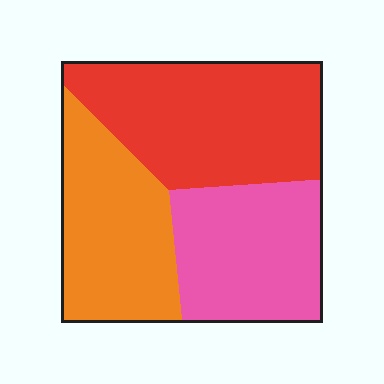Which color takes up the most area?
Red, at roughly 40%.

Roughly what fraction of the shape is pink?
Pink covers around 30% of the shape.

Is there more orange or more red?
Red.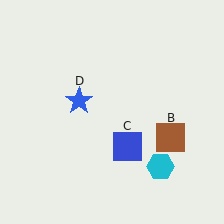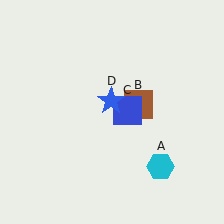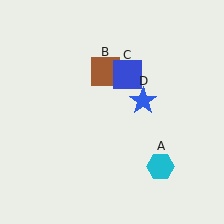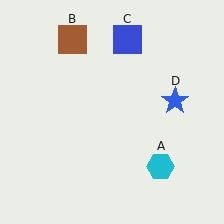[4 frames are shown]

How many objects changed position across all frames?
3 objects changed position: brown square (object B), blue square (object C), blue star (object D).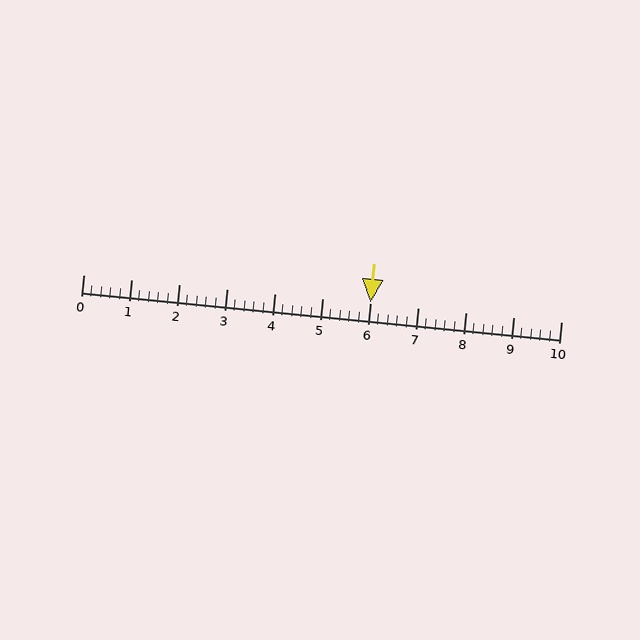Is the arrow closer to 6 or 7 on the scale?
The arrow is closer to 6.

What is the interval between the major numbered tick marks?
The major tick marks are spaced 1 units apart.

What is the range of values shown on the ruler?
The ruler shows values from 0 to 10.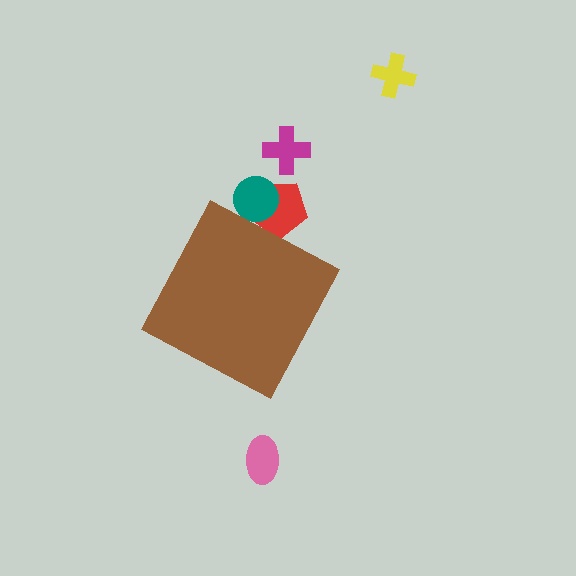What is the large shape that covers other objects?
A brown diamond.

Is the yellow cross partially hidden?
No, the yellow cross is fully visible.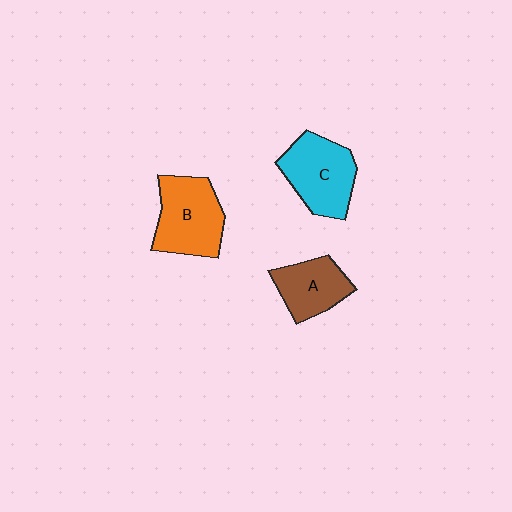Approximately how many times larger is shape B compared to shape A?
Approximately 1.4 times.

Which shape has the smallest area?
Shape A (brown).